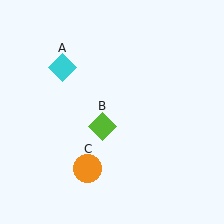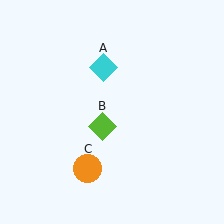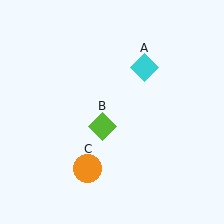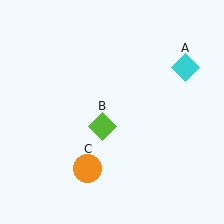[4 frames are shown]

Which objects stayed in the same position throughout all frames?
Lime diamond (object B) and orange circle (object C) remained stationary.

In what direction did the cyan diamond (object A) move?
The cyan diamond (object A) moved right.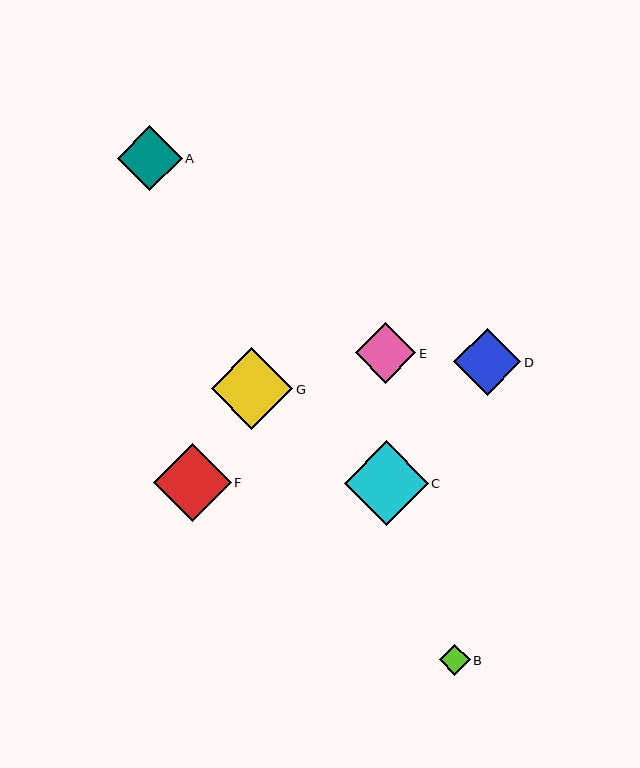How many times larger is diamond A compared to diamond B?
Diamond A is approximately 2.1 times the size of diamond B.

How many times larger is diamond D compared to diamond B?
Diamond D is approximately 2.2 times the size of diamond B.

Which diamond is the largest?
Diamond C is the largest with a size of approximately 84 pixels.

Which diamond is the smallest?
Diamond B is the smallest with a size of approximately 31 pixels.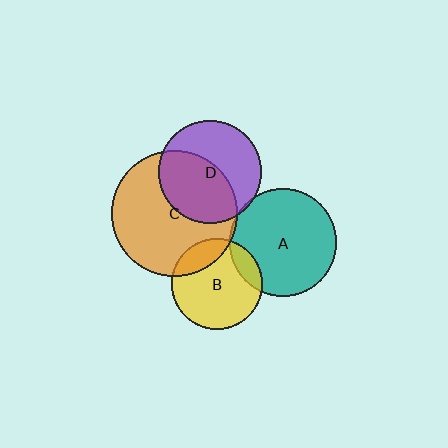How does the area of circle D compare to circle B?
Approximately 1.3 times.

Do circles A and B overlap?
Yes.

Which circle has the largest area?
Circle C (orange).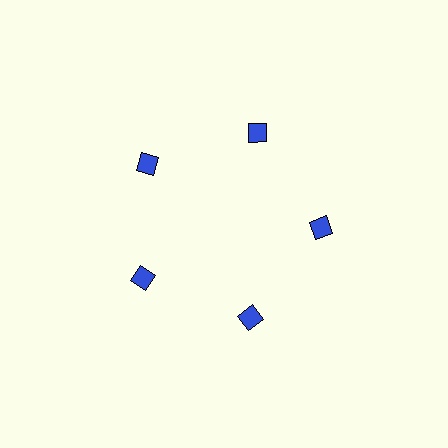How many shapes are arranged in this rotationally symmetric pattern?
There are 5 shapes, arranged in 5 groups of 1.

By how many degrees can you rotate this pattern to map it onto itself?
The pattern maps onto itself every 72 degrees of rotation.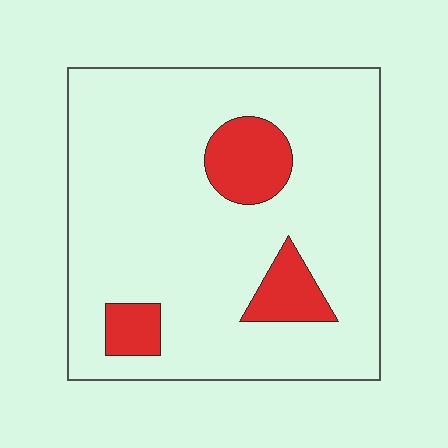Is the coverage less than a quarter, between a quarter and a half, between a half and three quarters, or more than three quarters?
Less than a quarter.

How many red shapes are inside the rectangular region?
3.